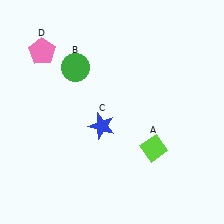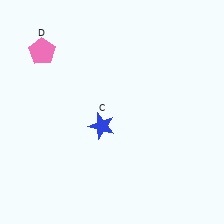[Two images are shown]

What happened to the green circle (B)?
The green circle (B) was removed in Image 2. It was in the top-left area of Image 1.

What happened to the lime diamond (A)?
The lime diamond (A) was removed in Image 2. It was in the bottom-right area of Image 1.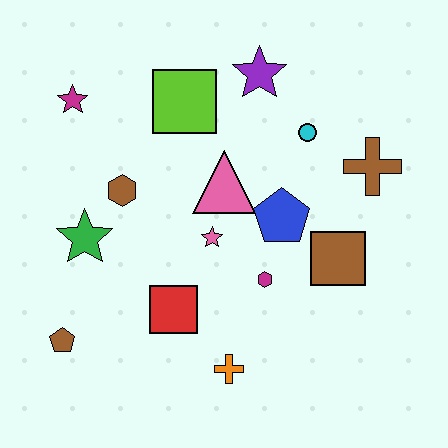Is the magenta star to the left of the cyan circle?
Yes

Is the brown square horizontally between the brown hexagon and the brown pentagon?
No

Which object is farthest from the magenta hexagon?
The magenta star is farthest from the magenta hexagon.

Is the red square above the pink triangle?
No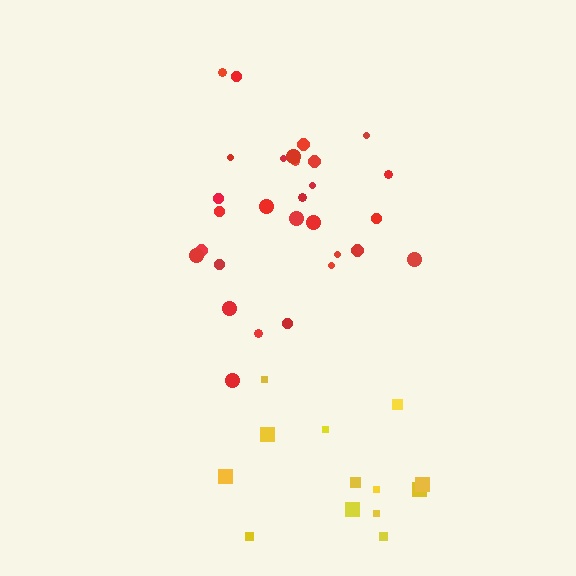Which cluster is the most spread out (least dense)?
Yellow.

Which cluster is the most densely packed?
Red.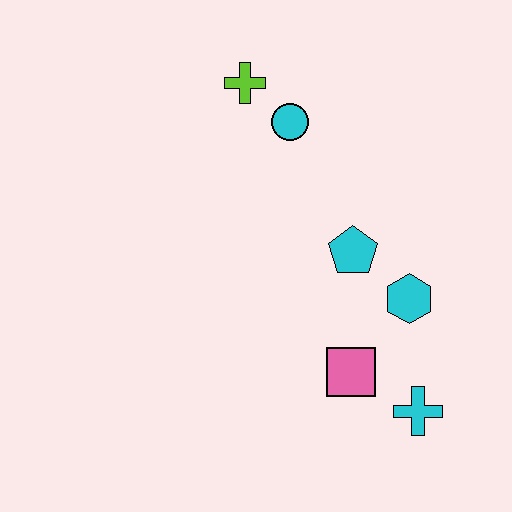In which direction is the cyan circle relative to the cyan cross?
The cyan circle is above the cyan cross.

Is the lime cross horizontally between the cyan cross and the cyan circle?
No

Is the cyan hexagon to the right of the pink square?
Yes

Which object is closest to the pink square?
The cyan cross is closest to the pink square.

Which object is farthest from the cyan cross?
The lime cross is farthest from the cyan cross.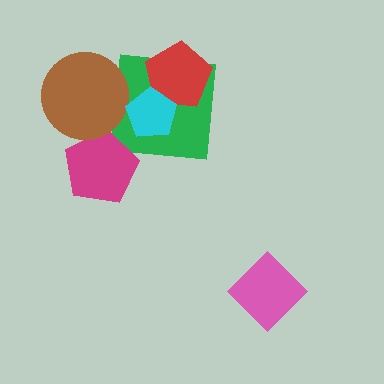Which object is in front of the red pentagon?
The cyan pentagon is in front of the red pentagon.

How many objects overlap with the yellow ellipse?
4 objects overlap with the yellow ellipse.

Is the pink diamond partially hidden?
No, no other shape covers it.